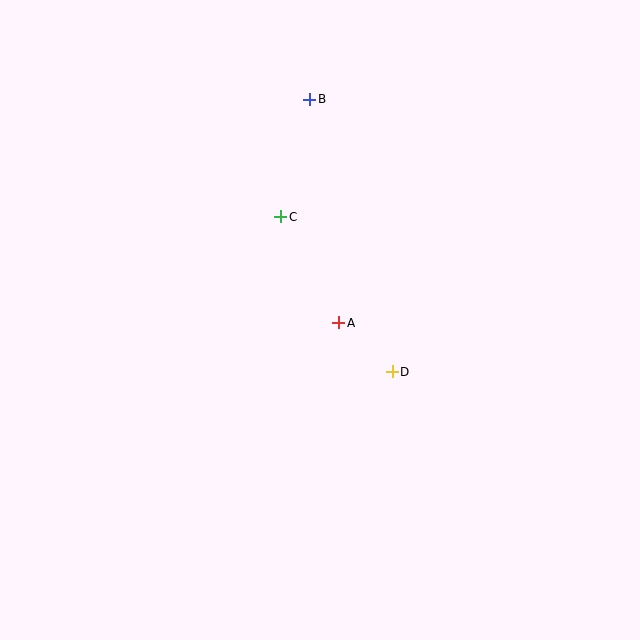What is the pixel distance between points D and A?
The distance between D and A is 73 pixels.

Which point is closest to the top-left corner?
Point B is closest to the top-left corner.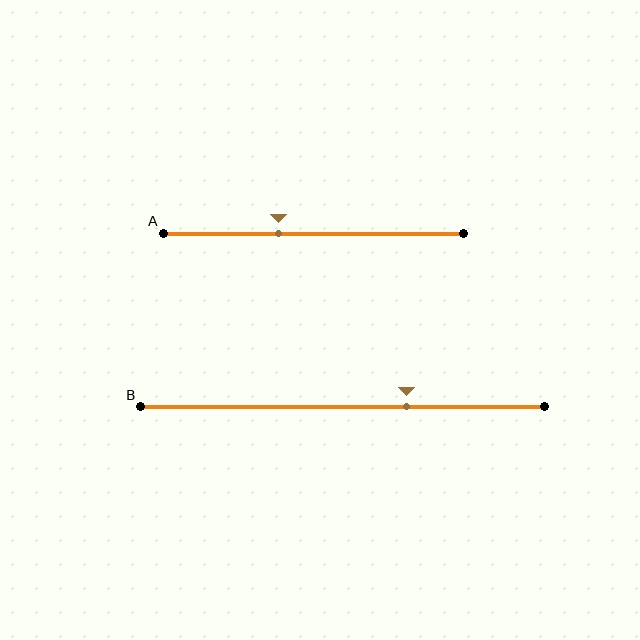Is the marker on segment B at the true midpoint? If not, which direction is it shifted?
No, the marker on segment B is shifted to the right by about 16% of the segment length.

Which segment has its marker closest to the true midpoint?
Segment A has its marker closest to the true midpoint.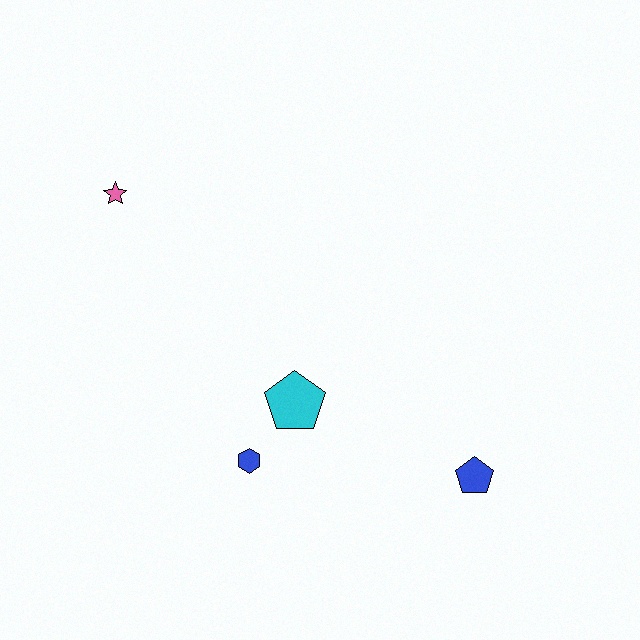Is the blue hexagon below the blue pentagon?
No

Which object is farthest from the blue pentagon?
The pink star is farthest from the blue pentagon.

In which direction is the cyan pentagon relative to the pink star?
The cyan pentagon is below the pink star.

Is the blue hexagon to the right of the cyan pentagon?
No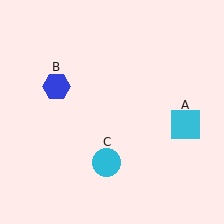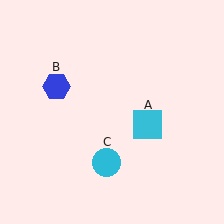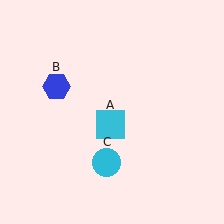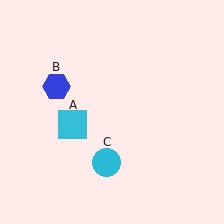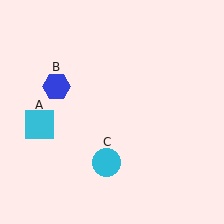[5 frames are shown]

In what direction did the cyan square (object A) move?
The cyan square (object A) moved left.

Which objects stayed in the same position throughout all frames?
Blue hexagon (object B) and cyan circle (object C) remained stationary.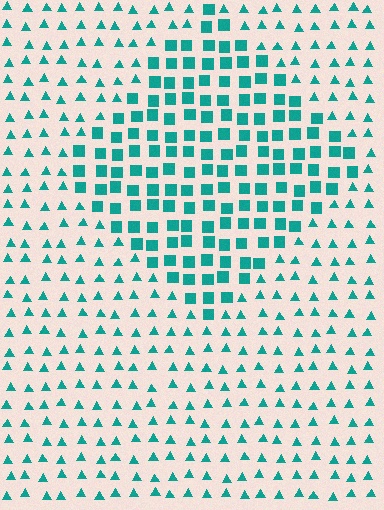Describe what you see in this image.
The image is filled with small teal elements arranged in a uniform grid. A diamond-shaped region contains squares, while the surrounding area contains triangles. The boundary is defined purely by the change in element shape.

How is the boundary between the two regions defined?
The boundary is defined by a change in element shape: squares inside vs. triangles outside. All elements share the same color and spacing.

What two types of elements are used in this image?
The image uses squares inside the diamond region and triangles outside it.